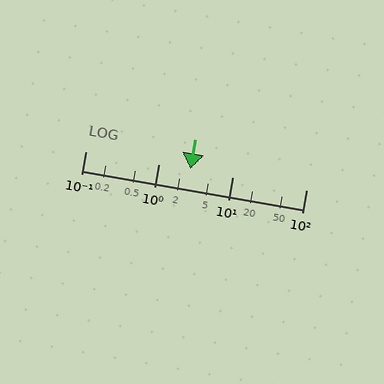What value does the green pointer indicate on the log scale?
The pointer indicates approximately 2.7.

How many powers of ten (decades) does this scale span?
The scale spans 3 decades, from 0.1 to 100.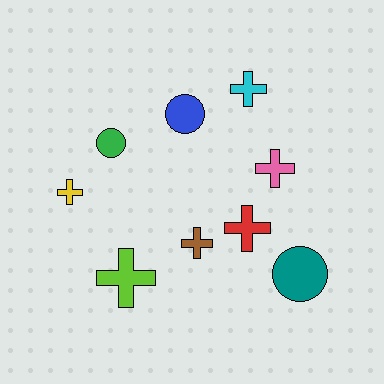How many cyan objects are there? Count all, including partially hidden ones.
There is 1 cyan object.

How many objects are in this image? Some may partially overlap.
There are 9 objects.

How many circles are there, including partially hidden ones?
There are 3 circles.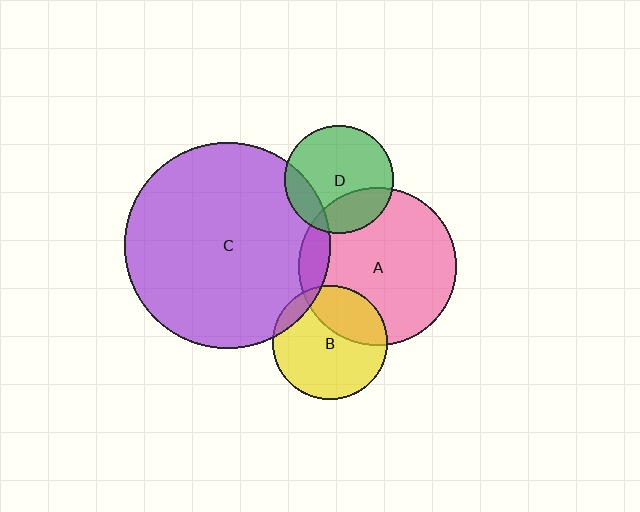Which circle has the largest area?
Circle C (purple).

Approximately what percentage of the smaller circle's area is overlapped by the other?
Approximately 25%.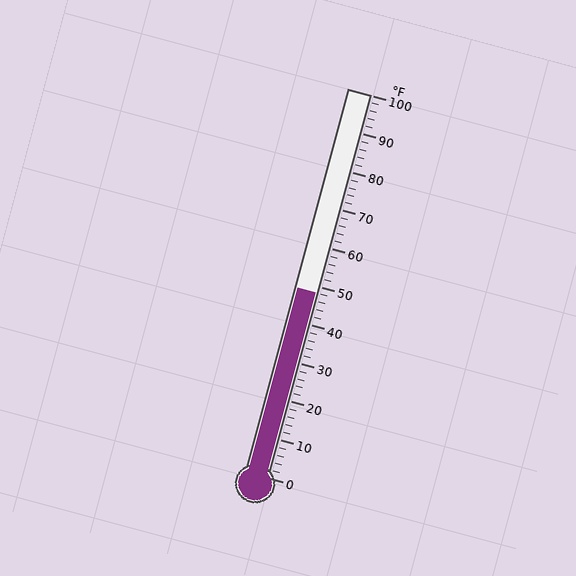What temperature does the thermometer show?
The thermometer shows approximately 48°F.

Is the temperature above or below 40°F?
The temperature is above 40°F.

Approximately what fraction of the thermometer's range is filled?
The thermometer is filled to approximately 50% of its range.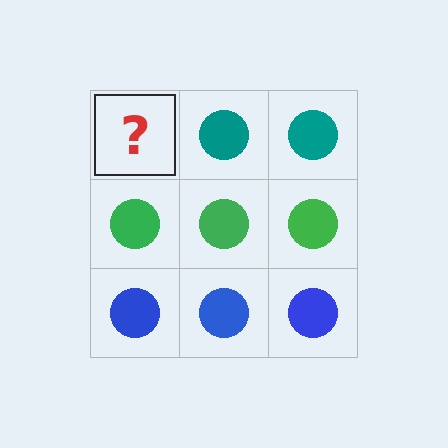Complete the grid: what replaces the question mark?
The question mark should be replaced with a teal circle.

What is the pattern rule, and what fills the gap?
The rule is that each row has a consistent color. The gap should be filled with a teal circle.